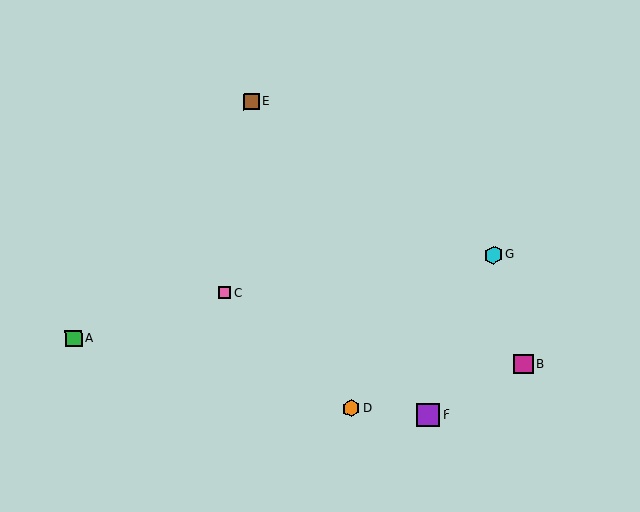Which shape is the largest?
The purple square (labeled F) is the largest.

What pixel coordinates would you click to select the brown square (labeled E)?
Click at (251, 102) to select the brown square E.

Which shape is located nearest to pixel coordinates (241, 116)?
The brown square (labeled E) at (251, 102) is nearest to that location.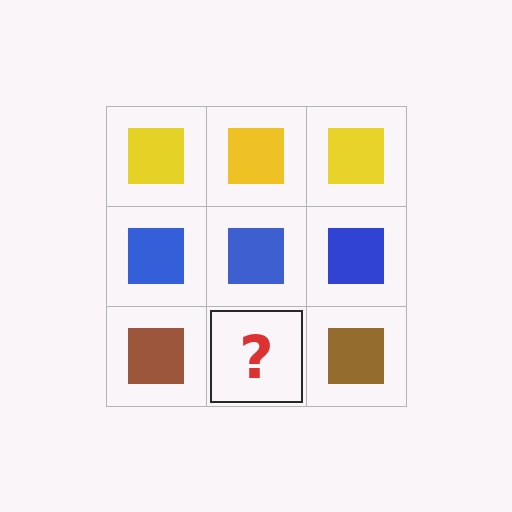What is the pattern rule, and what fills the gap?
The rule is that each row has a consistent color. The gap should be filled with a brown square.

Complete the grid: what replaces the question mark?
The question mark should be replaced with a brown square.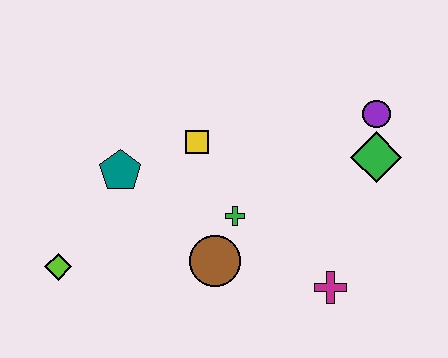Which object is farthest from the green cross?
The lime diamond is farthest from the green cross.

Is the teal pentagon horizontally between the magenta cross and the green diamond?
No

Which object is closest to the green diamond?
The purple circle is closest to the green diamond.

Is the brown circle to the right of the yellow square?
Yes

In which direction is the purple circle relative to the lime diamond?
The purple circle is to the right of the lime diamond.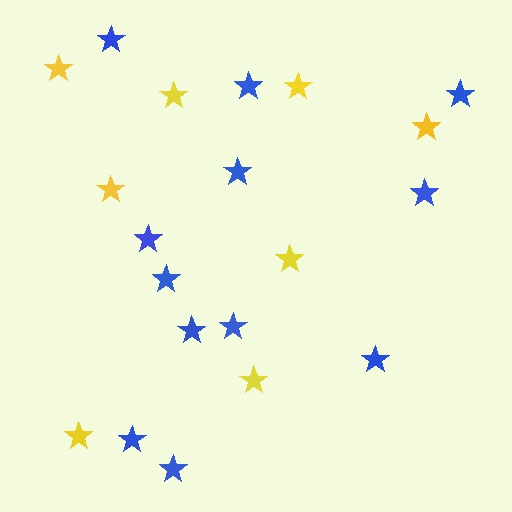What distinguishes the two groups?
There are 2 groups: one group of blue stars (12) and one group of yellow stars (8).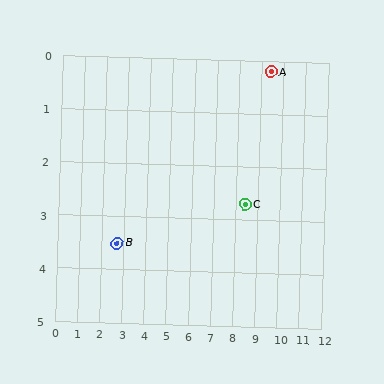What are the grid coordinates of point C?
Point C is at approximately (8.4, 2.7).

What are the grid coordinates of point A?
Point A is at approximately (9.4, 0.2).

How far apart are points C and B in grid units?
Points C and B are about 5.8 grid units apart.